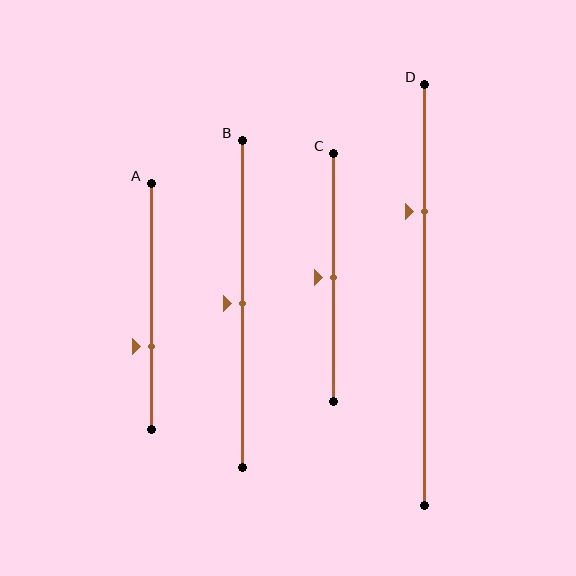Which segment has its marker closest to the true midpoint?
Segment B has its marker closest to the true midpoint.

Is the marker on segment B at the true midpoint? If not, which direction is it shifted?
Yes, the marker on segment B is at the true midpoint.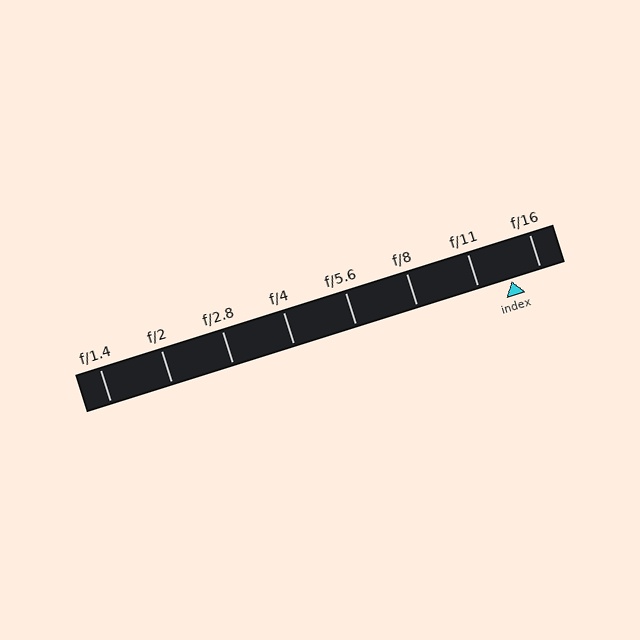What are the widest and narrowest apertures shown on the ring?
The widest aperture shown is f/1.4 and the narrowest is f/16.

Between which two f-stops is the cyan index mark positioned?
The index mark is between f/11 and f/16.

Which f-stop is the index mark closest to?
The index mark is closest to f/16.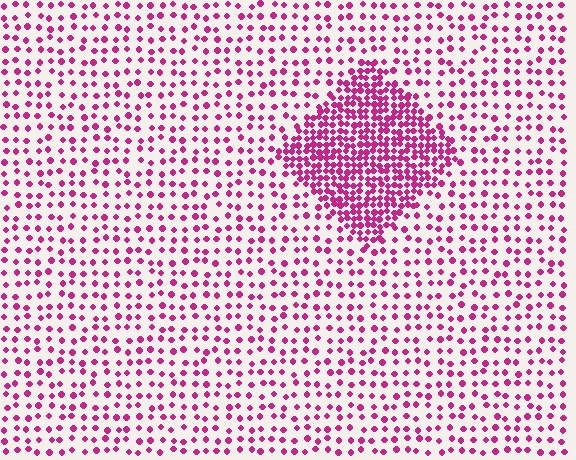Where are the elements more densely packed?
The elements are more densely packed inside the diamond boundary.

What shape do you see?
I see a diamond.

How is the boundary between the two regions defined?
The boundary is defined by a change in element density (approximately 2.7x ratio). All elements are the same color, size, and shape.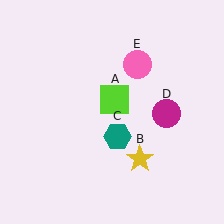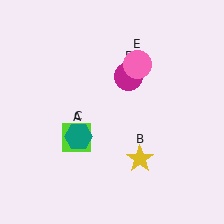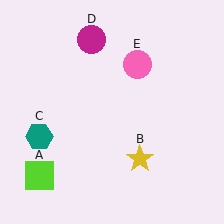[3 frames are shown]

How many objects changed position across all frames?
3 objects changed position: lime square (object A), teal hexagon (object C), magenta circle (object D).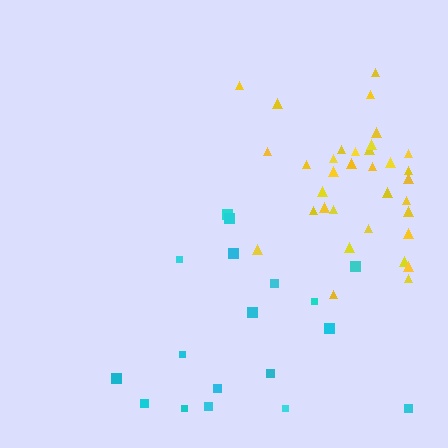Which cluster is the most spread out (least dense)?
Cyan.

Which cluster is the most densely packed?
Yellow.